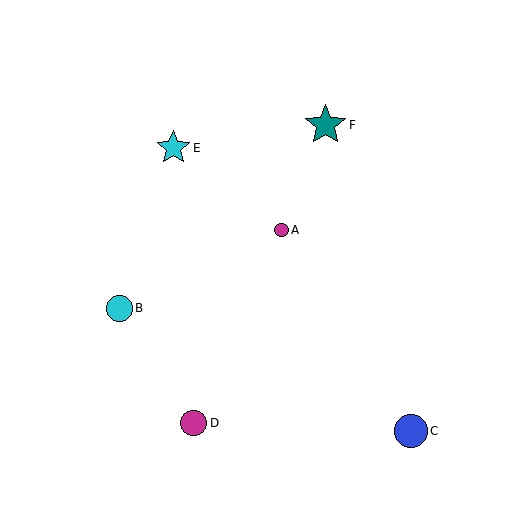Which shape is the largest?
The teal star (labeled F) is the largest.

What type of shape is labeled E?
Shape E is a cyan star.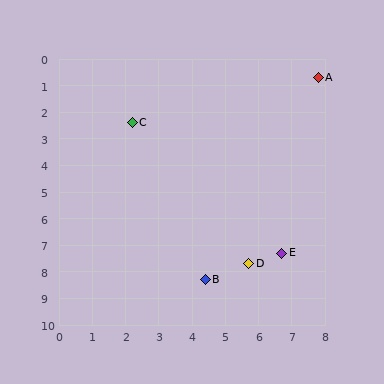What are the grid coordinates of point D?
Point D is at approximately (5.7, 7.7).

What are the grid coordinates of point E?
Point E is at approximately (6.7, 7.3).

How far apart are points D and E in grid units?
Points D and E are about 1.1 grid units apart.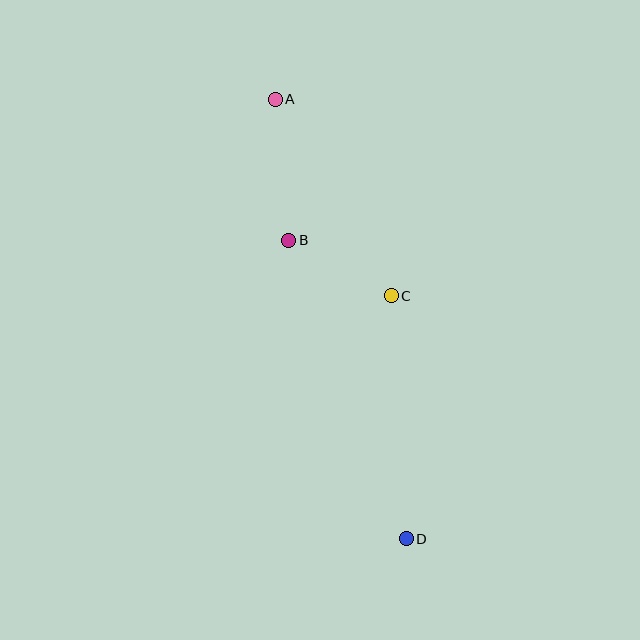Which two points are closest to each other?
Points B and C are closest to each other.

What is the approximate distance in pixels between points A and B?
The distance between A and B is approximately 142 pixels.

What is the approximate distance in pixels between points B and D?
The distance between B and D is approximately 321 pixels.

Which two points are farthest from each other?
Points A and D are farthest from each other.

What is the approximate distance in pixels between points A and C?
The distance between A and C is approximately 228 pixels.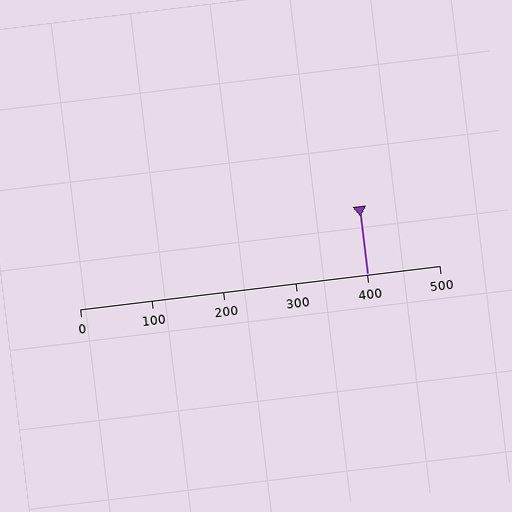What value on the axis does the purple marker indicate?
The marker indicates approximately 400.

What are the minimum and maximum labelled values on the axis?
The axis runs from 0 to 500.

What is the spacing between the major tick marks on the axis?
The major ticks are spaced 100 apart.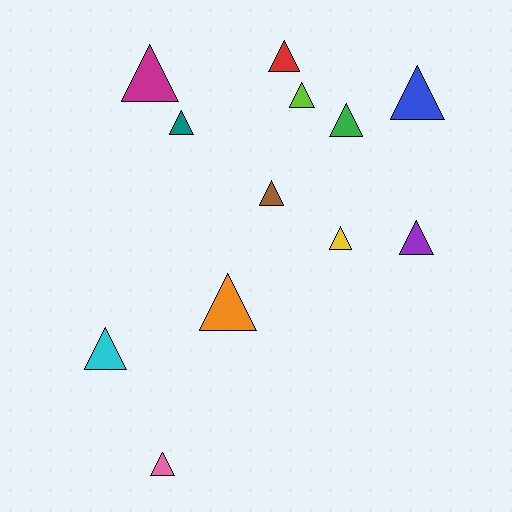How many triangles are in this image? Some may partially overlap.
There are 12 triangles.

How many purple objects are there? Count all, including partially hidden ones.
There is 1 purple object.